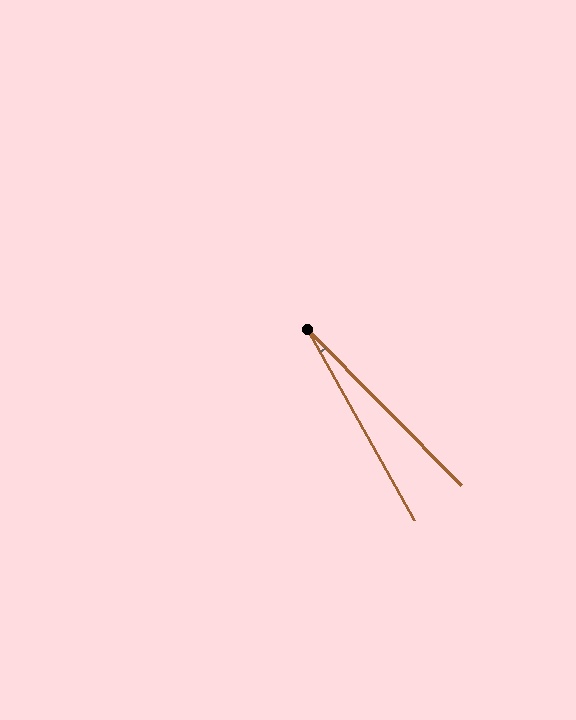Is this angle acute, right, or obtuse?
It is acute.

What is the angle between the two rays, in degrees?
Approximately 15 degrees.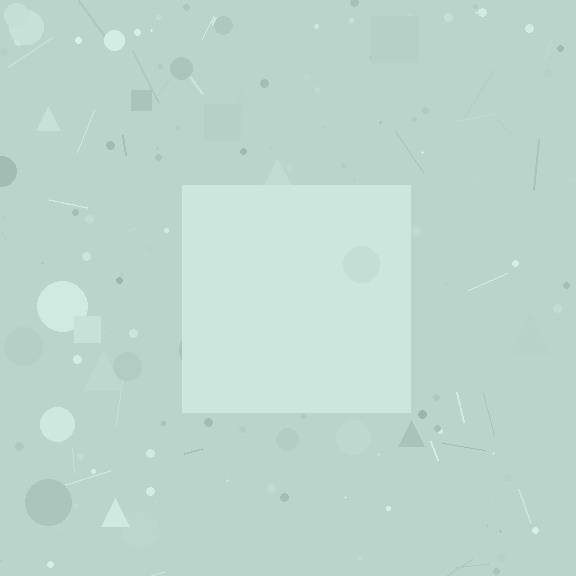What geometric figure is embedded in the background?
A square is embedded in the background.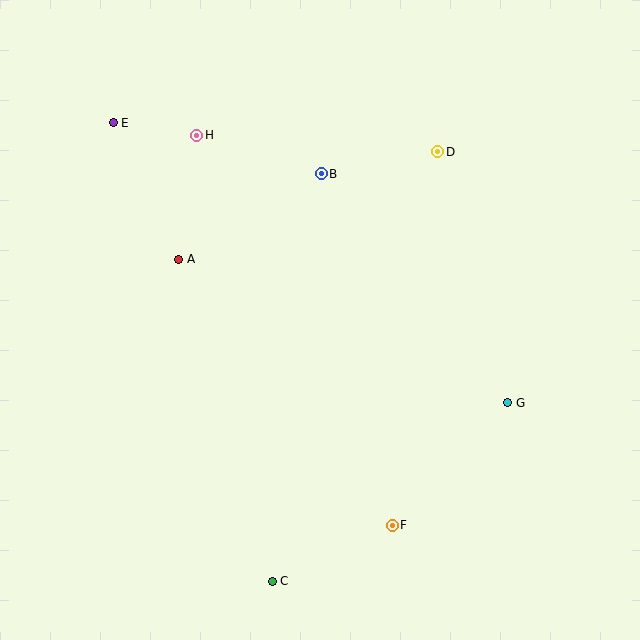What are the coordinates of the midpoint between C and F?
The midpoint between C and F is at (332, 553).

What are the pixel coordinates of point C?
Point C is at (272, 581).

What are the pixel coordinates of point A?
Point A is at (179, 259).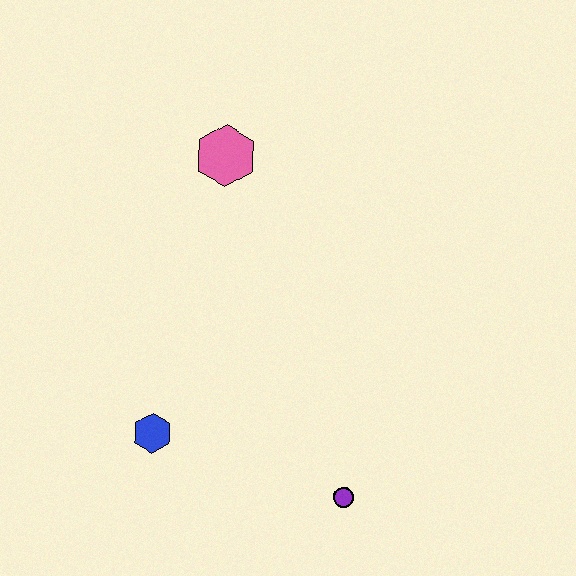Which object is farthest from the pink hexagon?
The purple circle is farthest from the pink hexagon.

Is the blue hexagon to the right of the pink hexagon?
No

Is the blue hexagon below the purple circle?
No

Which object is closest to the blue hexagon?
The purple circle is closest to the blue hexagon.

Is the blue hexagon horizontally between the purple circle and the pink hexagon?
No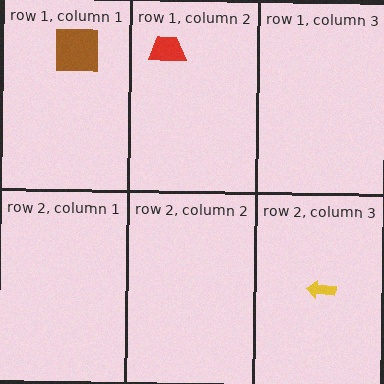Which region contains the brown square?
The row 1, column 1 region.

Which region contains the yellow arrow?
The row 2, column 3 region.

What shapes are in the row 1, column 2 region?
The red trapezoid.